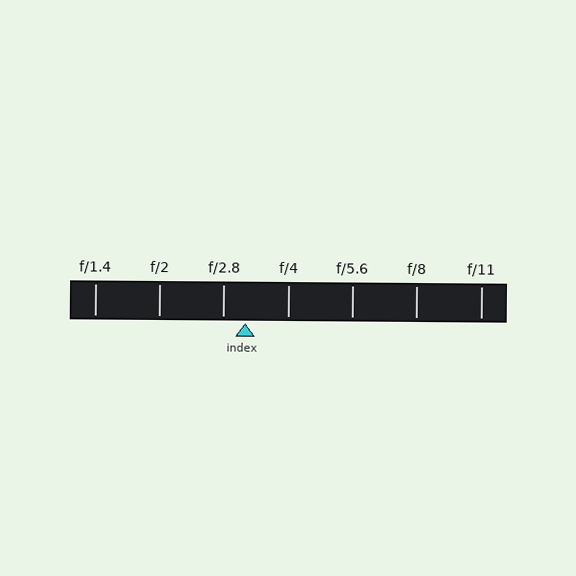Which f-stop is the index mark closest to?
The index mark is closest to f/2.8.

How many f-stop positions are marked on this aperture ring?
There are 7 f-stop positions marked.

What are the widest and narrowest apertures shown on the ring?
The widest aperture shown is f/1.4 and the narrowest is f/11.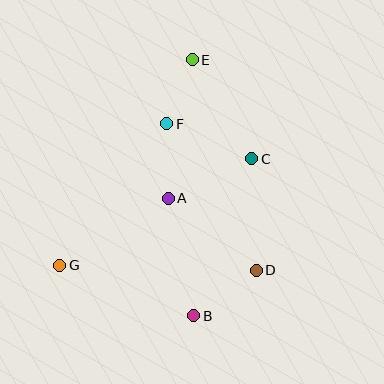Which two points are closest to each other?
Points E and F are closest to each other.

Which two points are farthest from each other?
Points B and E are farthest from each other.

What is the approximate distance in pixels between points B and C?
The distance between B and C is approximately 167 pixels.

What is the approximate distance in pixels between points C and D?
The distance between C and D is approximately 111 pixels.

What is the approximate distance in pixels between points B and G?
The distance between B and G is approximately 143 pixels.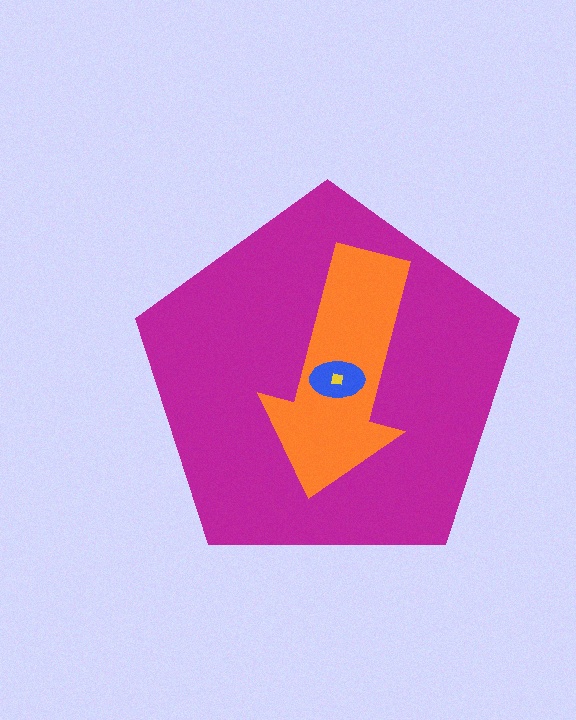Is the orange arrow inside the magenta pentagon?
Yes.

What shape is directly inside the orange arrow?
The blue ellipse.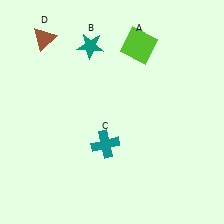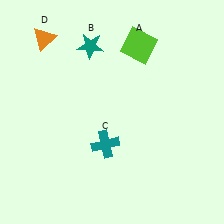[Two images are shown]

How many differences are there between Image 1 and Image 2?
There is 1 difference between the two images.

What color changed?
The triangle (D) changed from brown in Image 1 to orange in Image 2.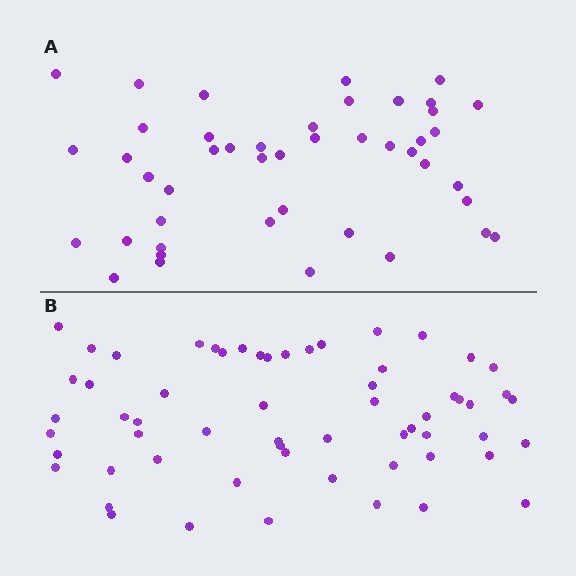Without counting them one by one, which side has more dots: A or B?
Region B (the bottom region) has more dots.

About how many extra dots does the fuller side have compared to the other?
Region B has approximately 15 more dots than region A.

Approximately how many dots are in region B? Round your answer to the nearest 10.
About 60 dots.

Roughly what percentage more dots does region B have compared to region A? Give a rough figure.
About 35% more.